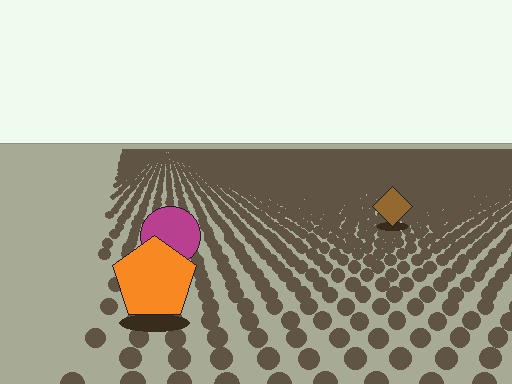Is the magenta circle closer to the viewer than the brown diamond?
Yes. The magenta circle is closer — you can tell from the texture gradient: the ground texture is coarser near it.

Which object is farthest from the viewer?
The brown diamond is farthest from the viewer. It appears smaller and the ground texture around it is denser.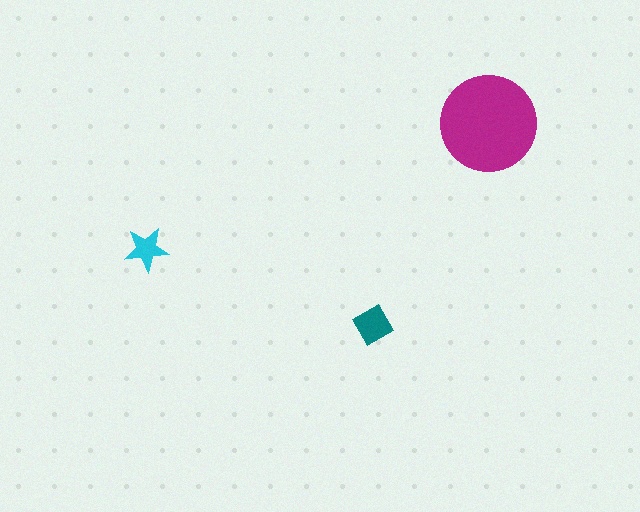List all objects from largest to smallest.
The magenta circle, the teal diamond, the cyan star.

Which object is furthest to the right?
The magenta circle is rightmost.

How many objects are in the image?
There are 3 objects in the image.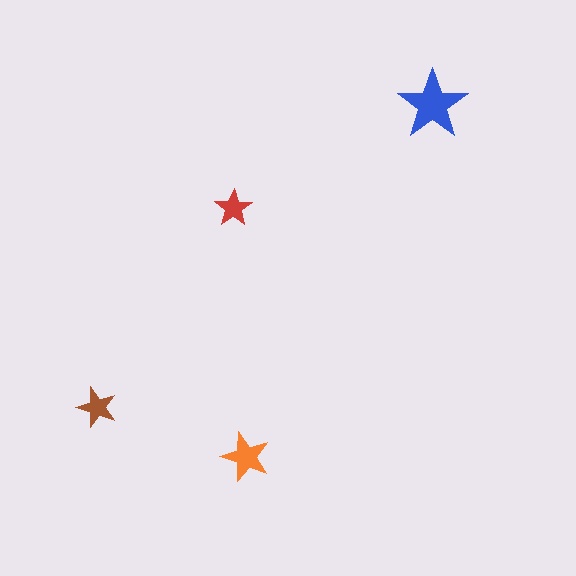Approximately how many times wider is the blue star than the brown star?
About 1.5 times wider.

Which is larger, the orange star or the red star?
The orange one.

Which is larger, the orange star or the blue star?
The blue one.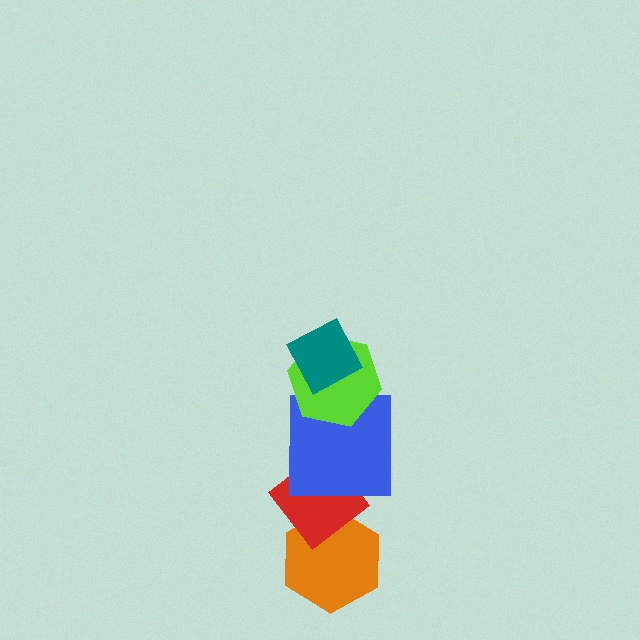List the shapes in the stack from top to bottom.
From top to bottom: the teal diamond, the lime hexagon, the blue square, the red diamond, the orange hexagon.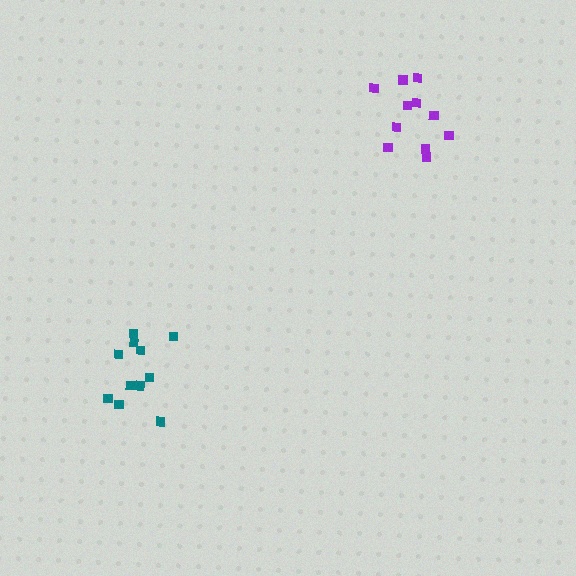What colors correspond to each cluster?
The clusters are colored: purple, teal.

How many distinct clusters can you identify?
There are 2 distinct clusters.